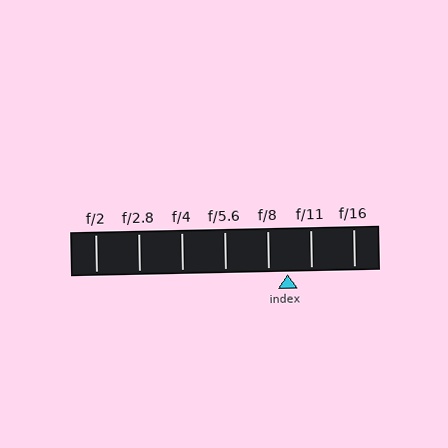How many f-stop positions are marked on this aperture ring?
There are 7 f-stop positions marked.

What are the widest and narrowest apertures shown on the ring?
The widest aperture shown is f/2 and the narrowest is f/16.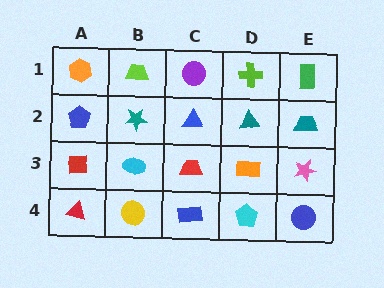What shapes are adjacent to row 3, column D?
A teal triangle (row 2, column D), a cyan pentagon (row 4, column D), a red trapezoid (row 3, column C), a pink star (row 3, column E).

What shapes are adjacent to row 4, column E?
A pink star (row 3, column E), a cyan pentagon (row 4, column D).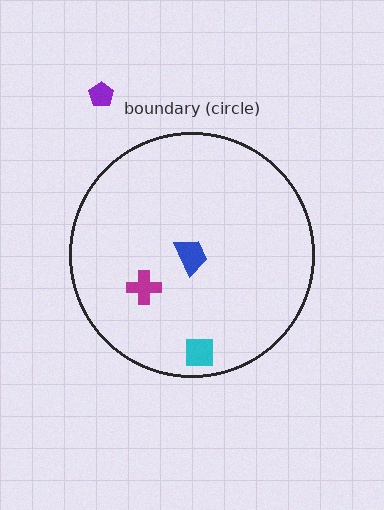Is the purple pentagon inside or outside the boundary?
Outside.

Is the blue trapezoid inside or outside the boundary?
Inside.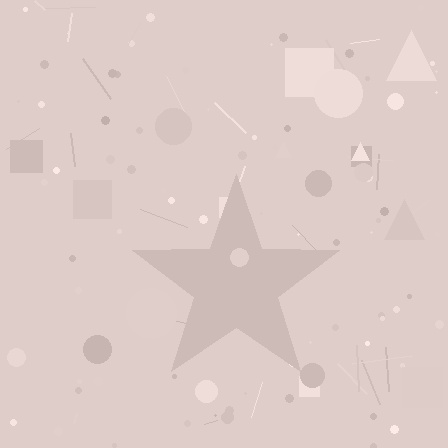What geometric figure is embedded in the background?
A star is embedded in the background.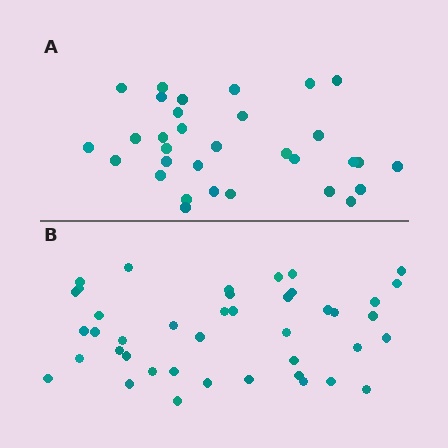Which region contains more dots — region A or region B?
Region B (the bottom region) has more dots.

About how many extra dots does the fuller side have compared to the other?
Region B has roughly 10 or so more dots than region A.